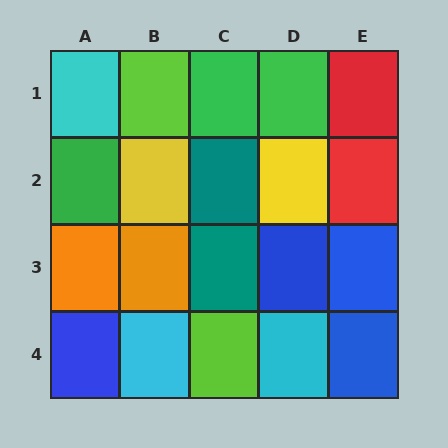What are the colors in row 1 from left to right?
Cyan, lime, green, green, red.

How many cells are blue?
4 cells are blue.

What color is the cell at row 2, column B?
Yellow.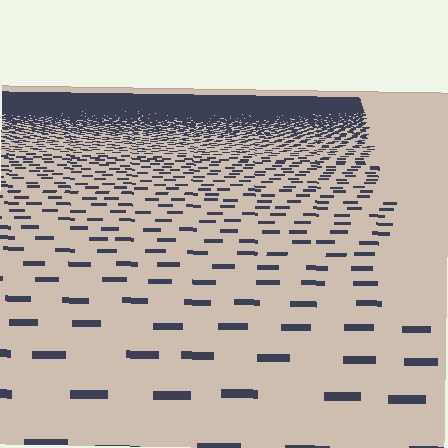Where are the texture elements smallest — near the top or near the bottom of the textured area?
Near the top.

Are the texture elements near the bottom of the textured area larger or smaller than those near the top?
Larger. Near the bottom, elements are closer to the viewer and appear at a bigger on-screen size.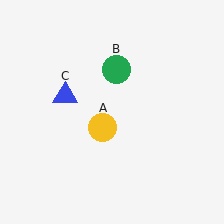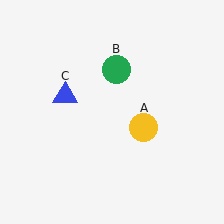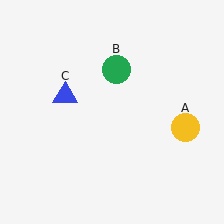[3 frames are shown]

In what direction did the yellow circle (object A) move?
The yellow circle (object A) moved right.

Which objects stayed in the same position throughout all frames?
Green circle (object B) and blue triangle (object C) remained stationary.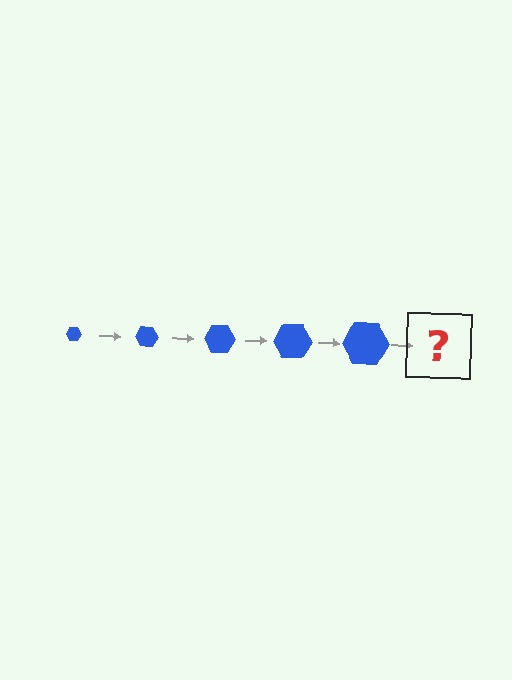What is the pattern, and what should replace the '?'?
The pattern is that the hexagon gets progressively larger each step. The '?' should be a blue hexagon, larger than the previous one.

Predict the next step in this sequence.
The next step is a blue hexagon, larger than the previous one.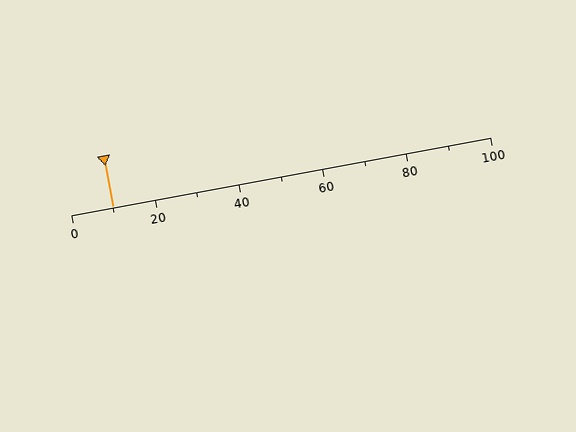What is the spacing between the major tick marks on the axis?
The major ticks are spaced 20 apart.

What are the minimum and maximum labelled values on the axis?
The axis runs from 0 to 100.